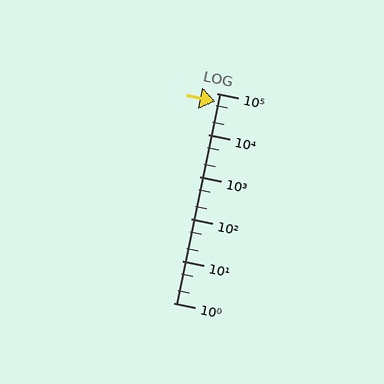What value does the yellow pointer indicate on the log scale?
The pointer indicates approximately 62000.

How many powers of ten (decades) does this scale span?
The scale spans 5 decades, from 1 to 100000.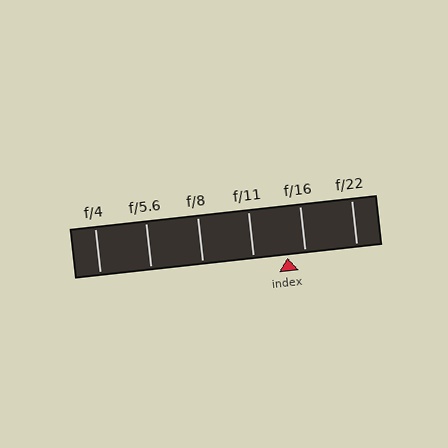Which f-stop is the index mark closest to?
The index mark is closest to f/16.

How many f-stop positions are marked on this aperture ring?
There are 6 f-stop positions marked.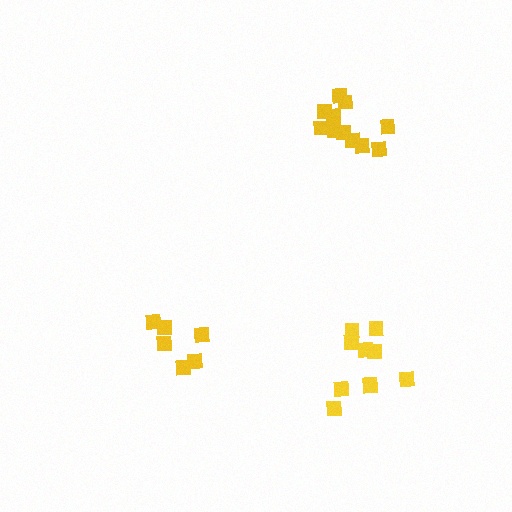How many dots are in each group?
Group 1: 11 dots, Group 2: 6 dots, Group 3: 10 dots (27 total).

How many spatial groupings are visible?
There are 3 spatial groupings.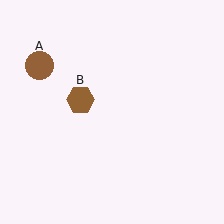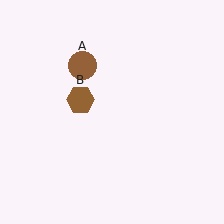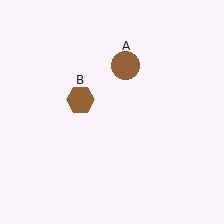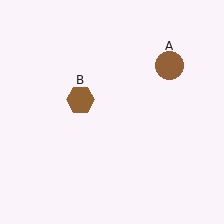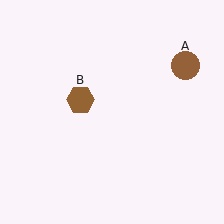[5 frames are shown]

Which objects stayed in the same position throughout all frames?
Brown hexagon (object B) remained stationary.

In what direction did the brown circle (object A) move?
The brown circle (object A) moved right.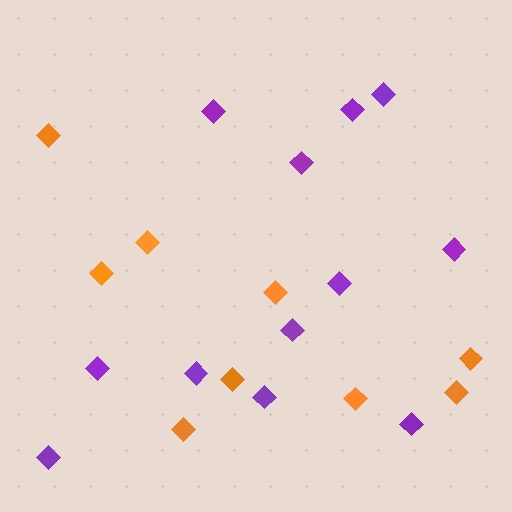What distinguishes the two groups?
There are 2 groups: one group of purple diamonds (12) and one group of orange diamonds (9).